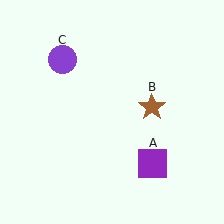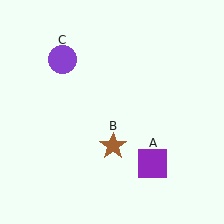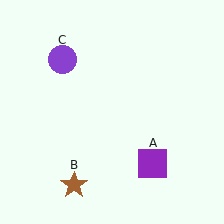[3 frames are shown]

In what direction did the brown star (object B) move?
The brown star (object B) moved down and to the left.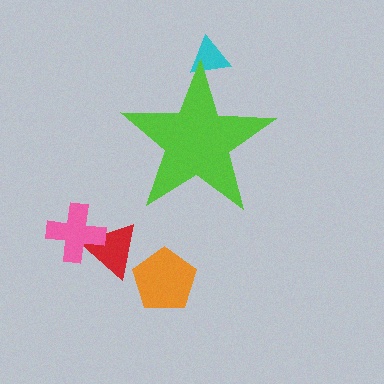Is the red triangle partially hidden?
No, the red triangle is fully visible.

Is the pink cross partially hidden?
No, the pink cross is fully visible.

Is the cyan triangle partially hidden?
Yes, the cyan triangle is partially hidden behind the lime star.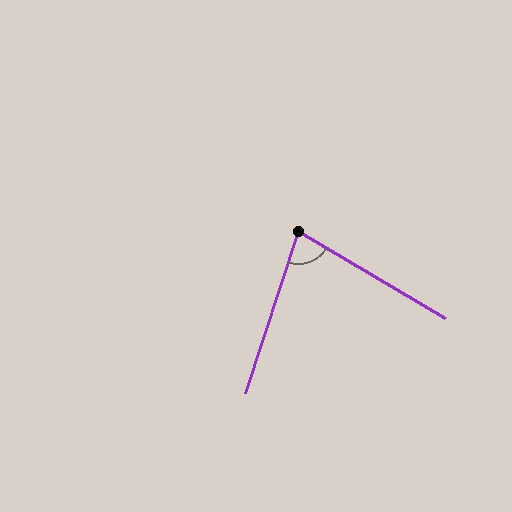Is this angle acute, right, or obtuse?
It is acute.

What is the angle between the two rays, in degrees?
Approximately 77 degrees.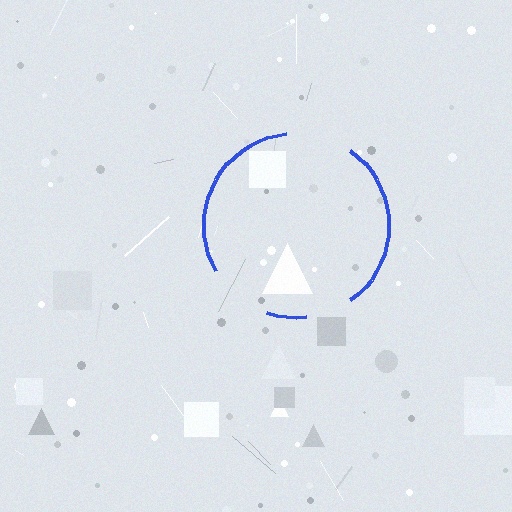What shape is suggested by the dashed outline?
The dashed outline suggests a circle.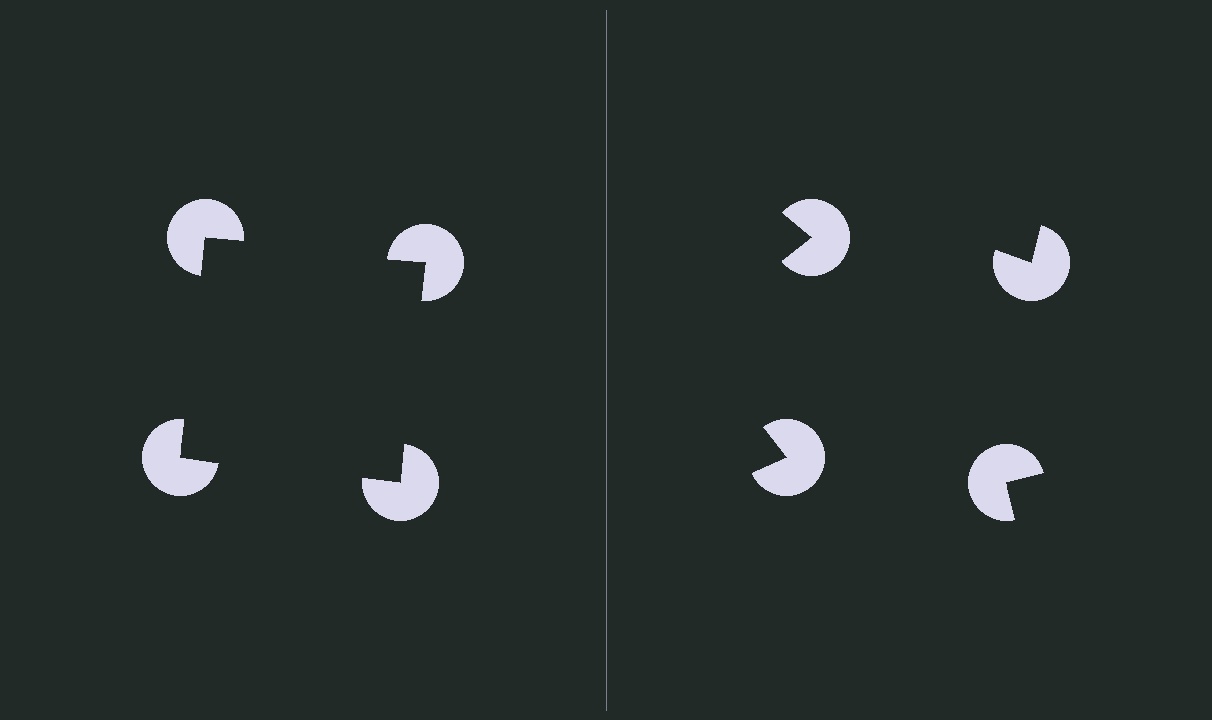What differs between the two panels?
The pac-man discs are positioned identically on both sides; only the wedge orientations differ. On the left they align to a square; on the right they are misaligned.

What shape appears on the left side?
An illusory square.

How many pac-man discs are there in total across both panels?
8 — 4 on each side.